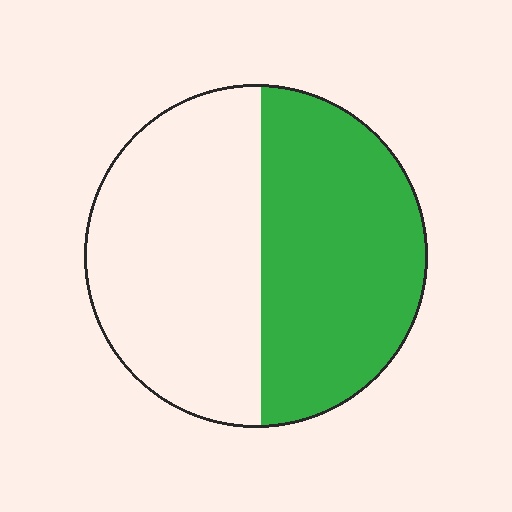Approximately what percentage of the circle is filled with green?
Approximately 50%.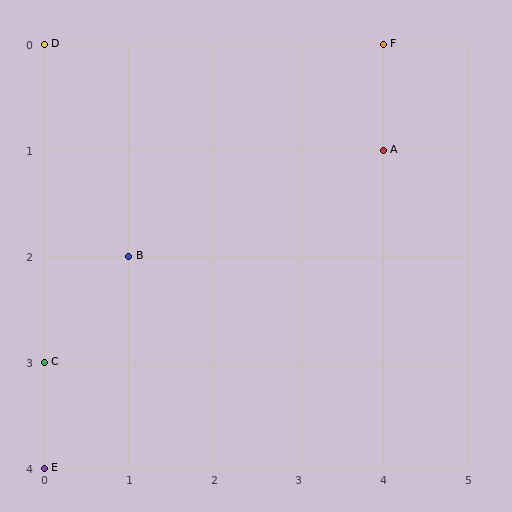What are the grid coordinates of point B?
Point B is at grid coordinates (1, 2).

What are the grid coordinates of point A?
Point A is at grid coordinates (4, 1).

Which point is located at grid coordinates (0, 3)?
Point C is at (0, 3).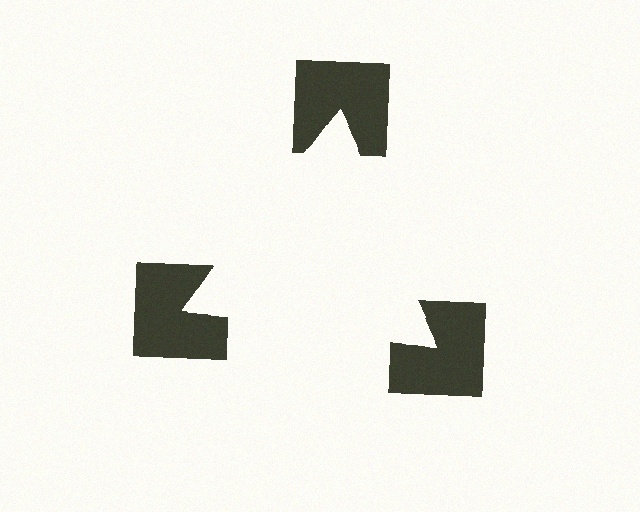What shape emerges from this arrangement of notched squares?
An illusory triangle — its edges are inferred from the aligned wedge cuts in the notched squares, not physically drawn.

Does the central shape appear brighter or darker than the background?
It typically appears slightly brighter than the background, even though no actual brightness change is drawn.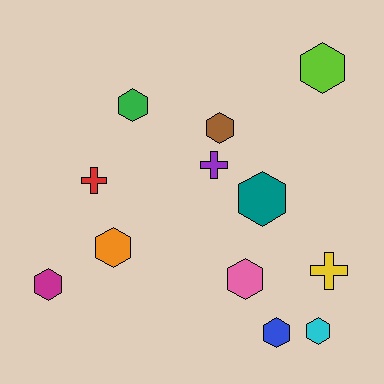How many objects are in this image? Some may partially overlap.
There are 12 objects.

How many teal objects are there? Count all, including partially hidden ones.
There is 1 teal object.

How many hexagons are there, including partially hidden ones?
There are 9 hexagons.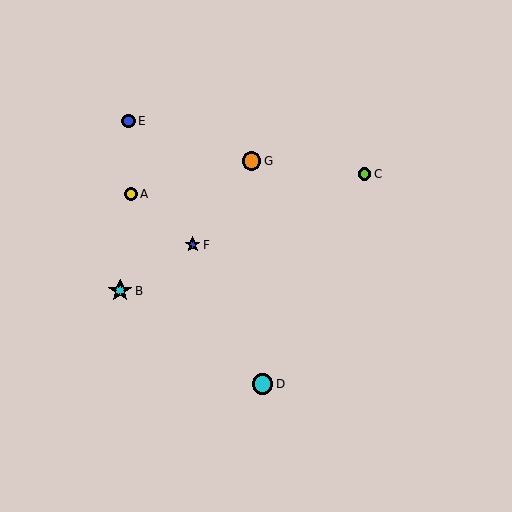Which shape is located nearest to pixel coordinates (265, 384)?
The cyan circle (labeled D) at (263, 384) is nearest to that location.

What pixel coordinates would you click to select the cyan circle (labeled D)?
Click at (263, 384) to select the cyan circle D.